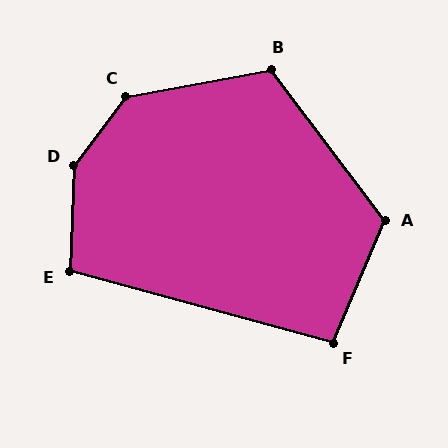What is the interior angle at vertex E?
Approximately 103 degrees (obtuse).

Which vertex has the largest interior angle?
D, at approximately 145 degrees.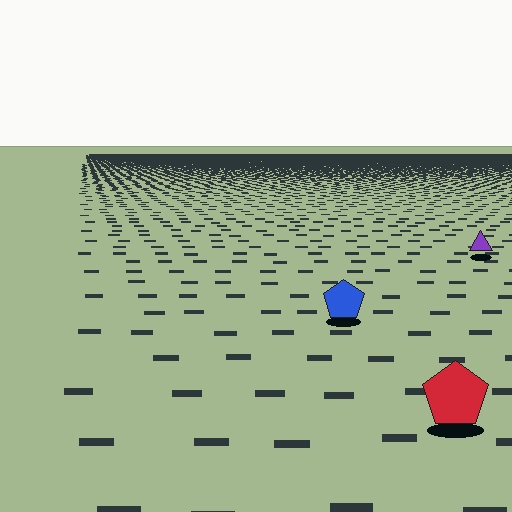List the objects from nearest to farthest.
From nearest to farthest: the red pentagon, the blue pentagon, the purple triangle.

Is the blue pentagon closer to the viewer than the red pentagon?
No. The red pentagon is closer — you can tell from the texture gradient: the ground texture is coarser near it.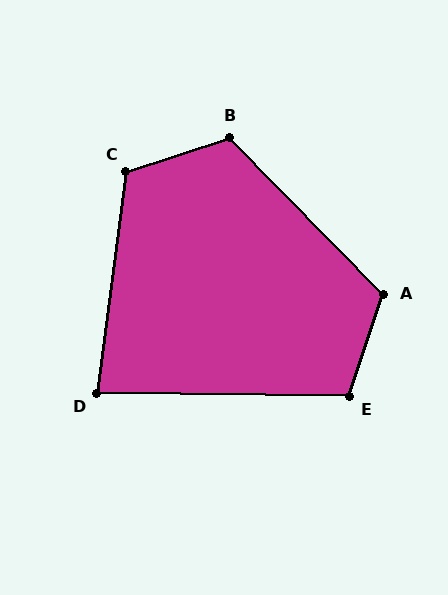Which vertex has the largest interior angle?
A, at approximately 117 degrees.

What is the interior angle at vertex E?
Approximately 108 degrees (obtuse).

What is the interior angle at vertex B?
Approximately 116 degrees (obtuse).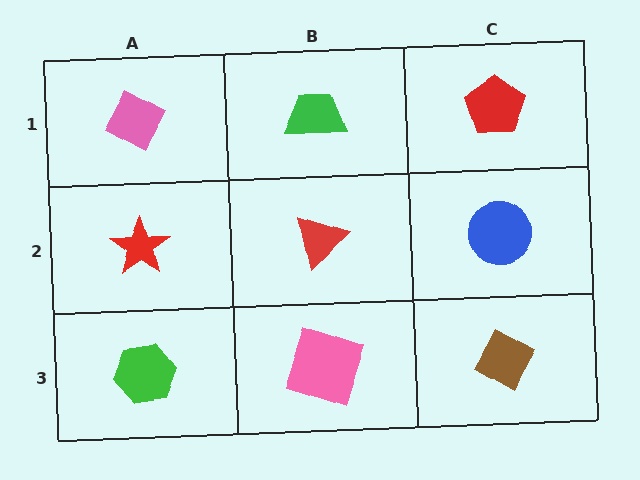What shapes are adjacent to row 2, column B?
A green trapezoid (row 1, column B), a pink square (row 3, column B), a red star (row 2, column A), a blue circle (row 2, column C).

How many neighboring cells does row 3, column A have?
2.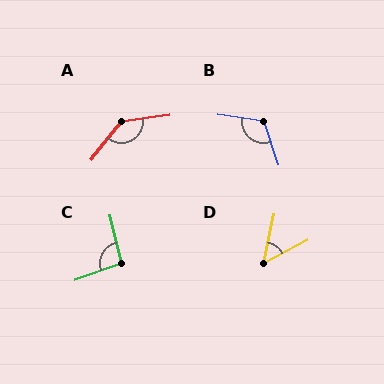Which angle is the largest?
A, at approximately 136 degrees.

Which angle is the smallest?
D, at approximately 50 degrees.